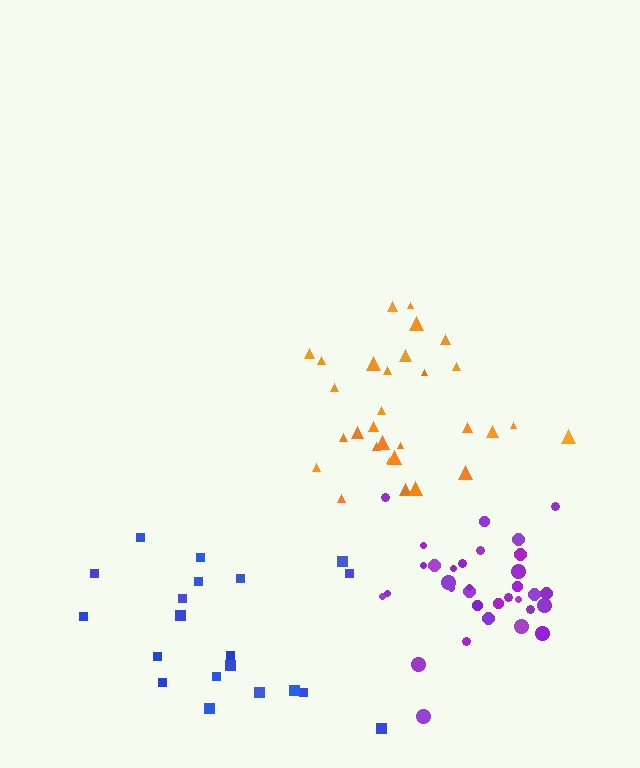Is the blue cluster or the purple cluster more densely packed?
Purple.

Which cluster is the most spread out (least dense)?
Blue.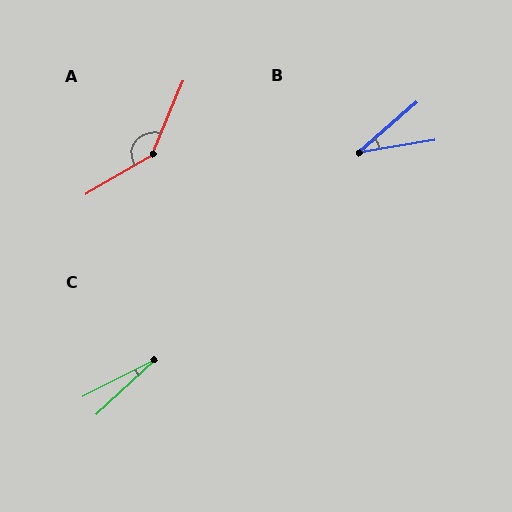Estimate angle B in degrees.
Approximately 32 degrees.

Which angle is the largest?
A, at approximately 143 degrees.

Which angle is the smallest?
C, at approximately 16 degrees.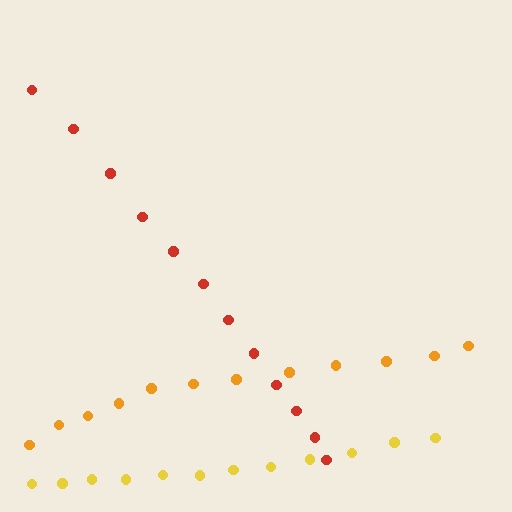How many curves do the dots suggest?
There are 3 distinct paths.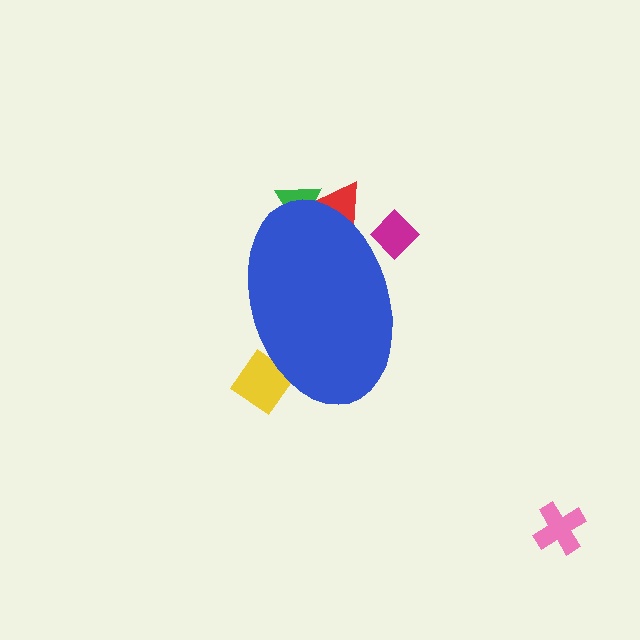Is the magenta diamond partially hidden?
Yes, the magenta diamond is partially hidden behind the blue ellipse.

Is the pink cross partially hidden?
No, the pink cross is fully visible.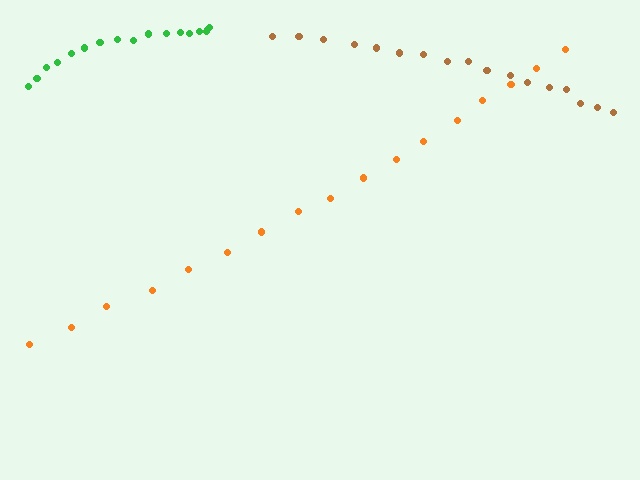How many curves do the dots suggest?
There are 3 distinct paths.